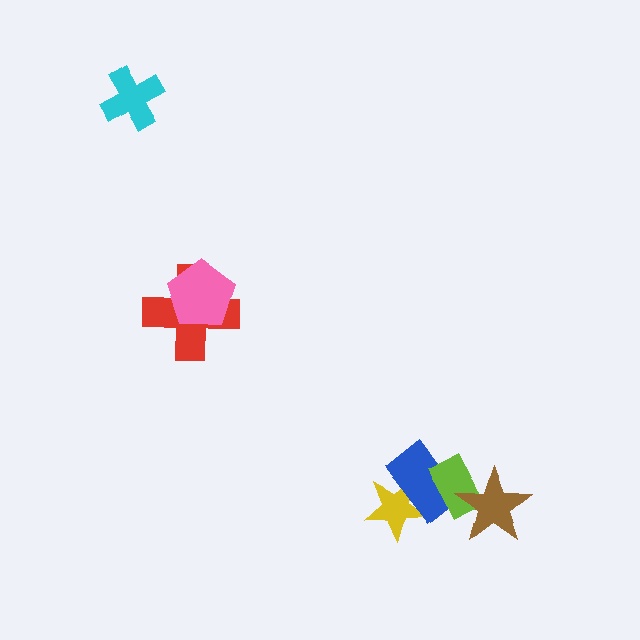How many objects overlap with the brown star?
1 object overlaps with the brown star.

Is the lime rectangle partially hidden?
Yes, it is partially covered by another shape.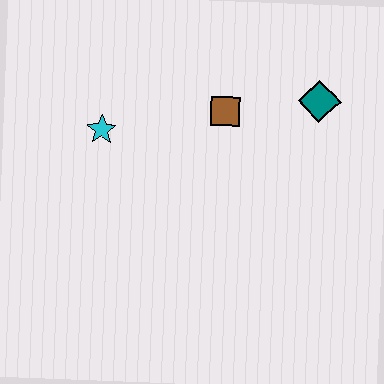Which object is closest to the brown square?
The teal diamond is closest to the brown square.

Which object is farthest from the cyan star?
The teal diamond is farthest from the cyan star.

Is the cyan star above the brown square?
No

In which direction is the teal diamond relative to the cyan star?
The teal diamond is to the right of the cyan star.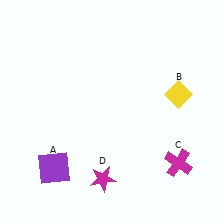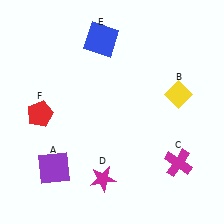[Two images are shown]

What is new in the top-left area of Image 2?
A blue square (E) was added in the top-left area of Image 2.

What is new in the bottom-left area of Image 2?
A red pentagon (F) was added in the bottom-left area of Image 2.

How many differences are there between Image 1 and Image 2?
There are 2 differences between the two images.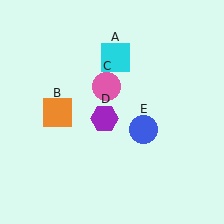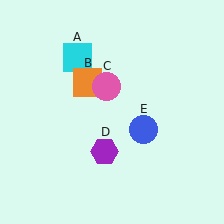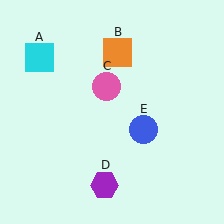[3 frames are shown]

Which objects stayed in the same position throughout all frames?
Pink circle (object C) and blue circle (object E) remained stationary.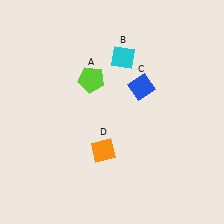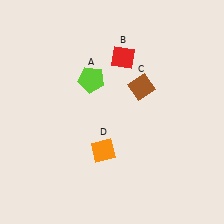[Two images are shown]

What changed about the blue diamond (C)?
In Image 1, C is blue. In Image 2, it changed to brown.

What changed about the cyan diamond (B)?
In Image 1, B is cyan. In Image 2, it changed to red.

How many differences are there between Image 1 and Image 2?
There are 2 differences between the two images.